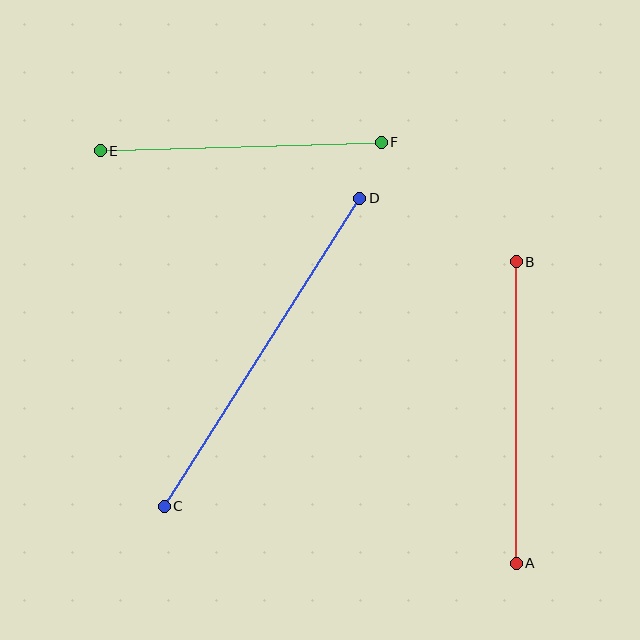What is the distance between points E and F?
The distance is approximately 281 pixels.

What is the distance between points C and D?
The distance is approximately 365 pixels.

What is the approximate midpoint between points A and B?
The midpoint is at approximately (516, 413) pixels.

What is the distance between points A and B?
The distance is approximately 301 pixels.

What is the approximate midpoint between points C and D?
The midpoint is at approximately (262, 352) pixels.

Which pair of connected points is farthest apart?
Points C and D are farthest apart.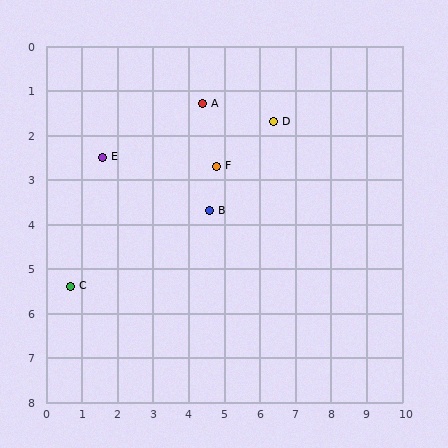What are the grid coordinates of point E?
Point E is at approximately (1.6, 2.5).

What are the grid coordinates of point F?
Point F is at approximately (4.8, 2.7).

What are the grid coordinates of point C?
Point C is at approximately (0.7, 5.4).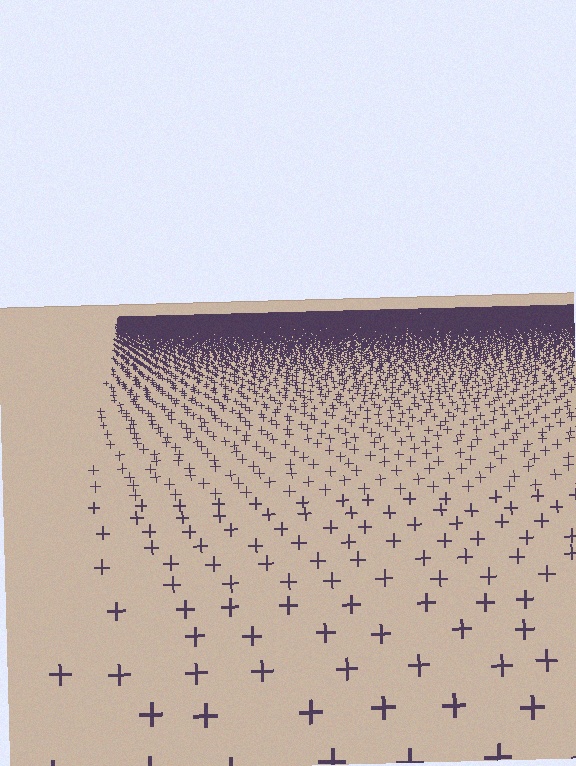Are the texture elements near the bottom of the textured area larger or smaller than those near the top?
Larger. Near the bottom, elements are closer to the viewer and appear at a bigger on-screen size.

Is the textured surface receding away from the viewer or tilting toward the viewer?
The surface is receding away from the viewer. Texture elements get smaller and denser toward the top.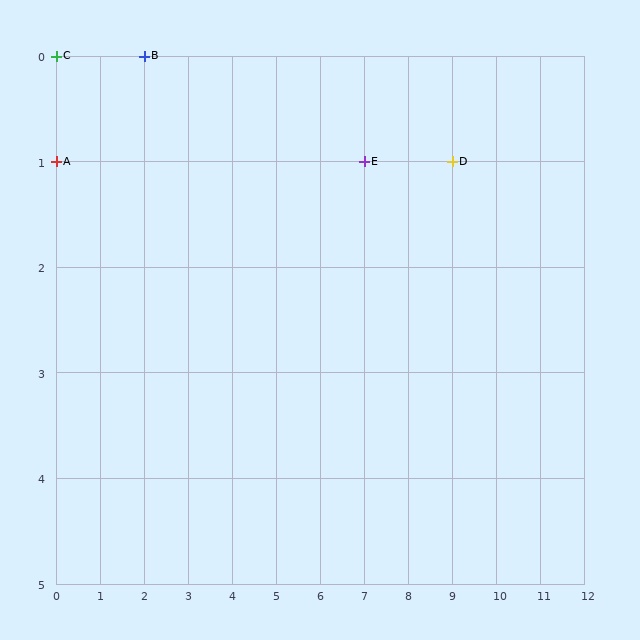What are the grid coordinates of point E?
Point E is at grid coordinates (7, 1).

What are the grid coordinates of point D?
Point D is at grid coordinates (9, 1).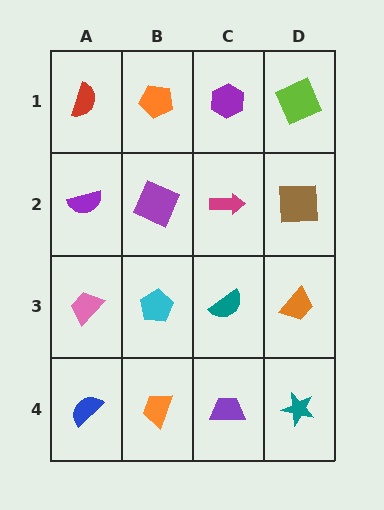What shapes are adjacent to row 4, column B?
A cyan pentagon (row 3, column B), a blue semicircle (row 4, column A), a purple trapezoid (row 4, column C).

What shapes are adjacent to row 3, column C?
A magenta arrow (row 2, column C), a purple trapezoid (row 4, column C), a cyan pentagon (row 3, column B), an orange trapezoid (row 3, column D).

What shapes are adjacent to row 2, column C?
A purple hexagon (row 1, column C), a teal semicircle (row 3, column C), a purple square (row 2, column B), a brown square (row 2, column D).